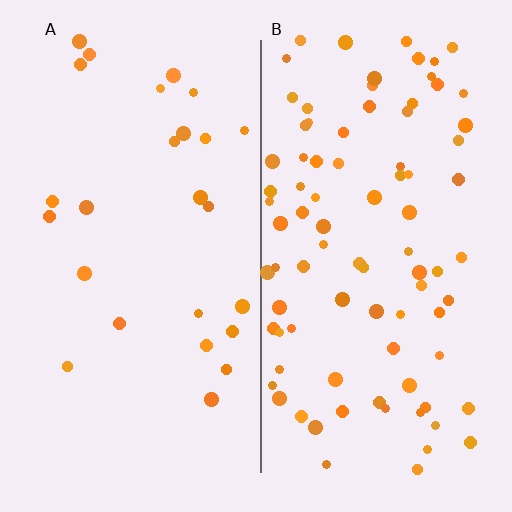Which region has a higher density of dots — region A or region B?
B (the right).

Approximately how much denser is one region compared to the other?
Approximately 3.4× — region B over region A.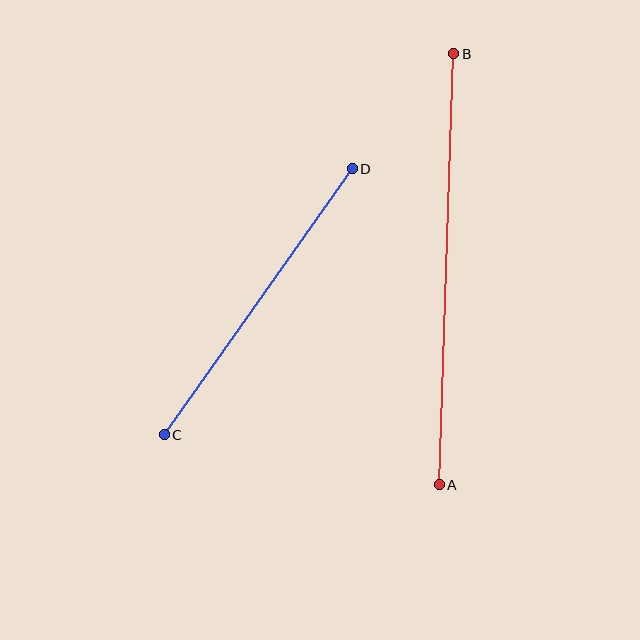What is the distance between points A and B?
The distance is approximately 431 pixels.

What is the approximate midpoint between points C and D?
The midpoint is at approximately (258, 302) pixels.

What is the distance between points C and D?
The distance is approximately 326 pixels.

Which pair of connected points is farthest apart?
Points A and B are farthest apart.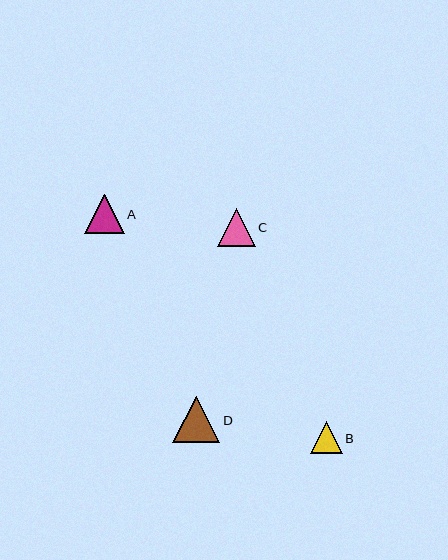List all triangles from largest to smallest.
From largest to smallest: D, A, C, B.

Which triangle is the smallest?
Triangle B is the smallest with a size of approximately 32 pixels.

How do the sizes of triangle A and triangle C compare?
Triangle A and triangle C are approximately the same size.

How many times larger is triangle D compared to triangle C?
Triangle D is approximately 1.2 times the size of triangle C.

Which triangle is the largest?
Triangle D is the largest with a size of approximately 47 pixels.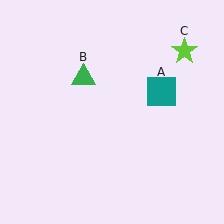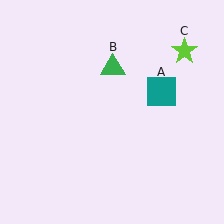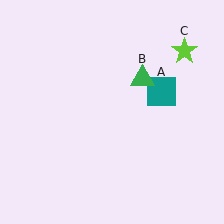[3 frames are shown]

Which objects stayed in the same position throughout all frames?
Teal square (object A) and lime star (object C) remained stationary.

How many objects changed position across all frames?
1 object changed position: green triangle (object B).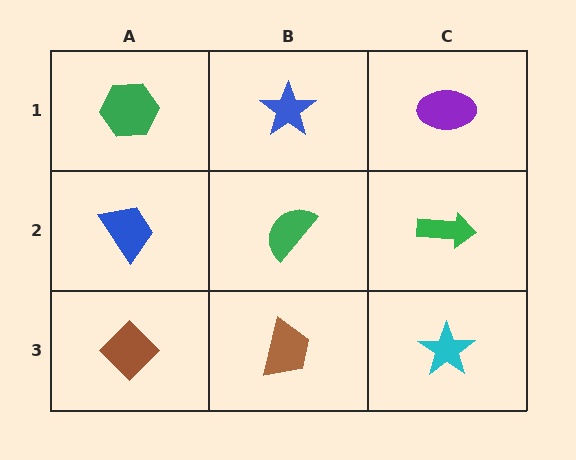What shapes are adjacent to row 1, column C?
A green arrow (row 2, column C), a blue star (row 1, column B).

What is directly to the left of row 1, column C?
A blue star.